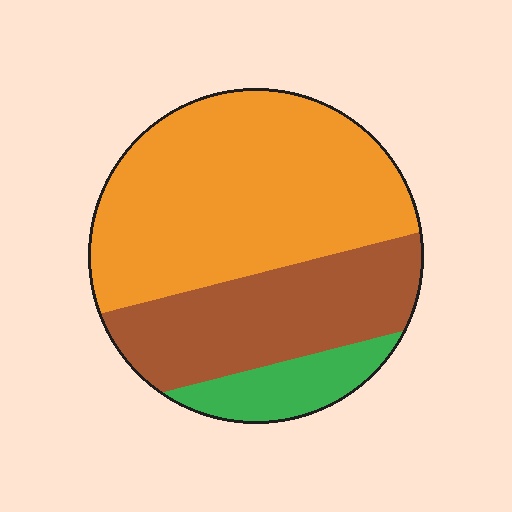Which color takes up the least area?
Green, at roughly 10%.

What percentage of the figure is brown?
Brown covers around 30% of the figure.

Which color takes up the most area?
Orange, at roughly 55%.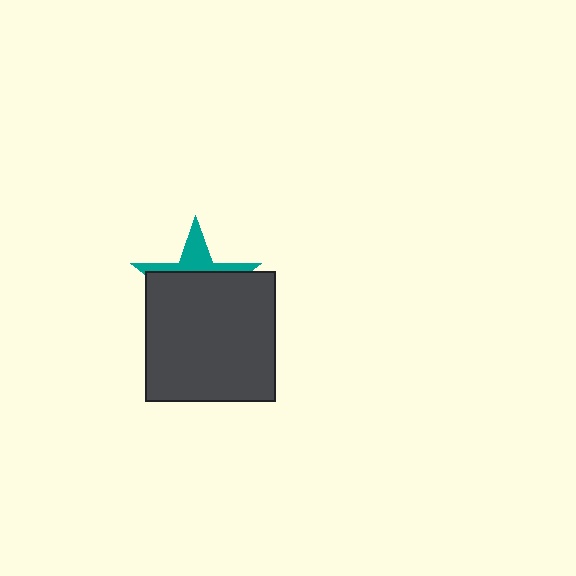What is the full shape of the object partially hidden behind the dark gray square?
The partially hidden object is a teal star.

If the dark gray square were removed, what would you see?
You would see the complete teal star.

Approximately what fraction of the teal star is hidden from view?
Roughly 68% of the teal star is hidden behind the dark gray square.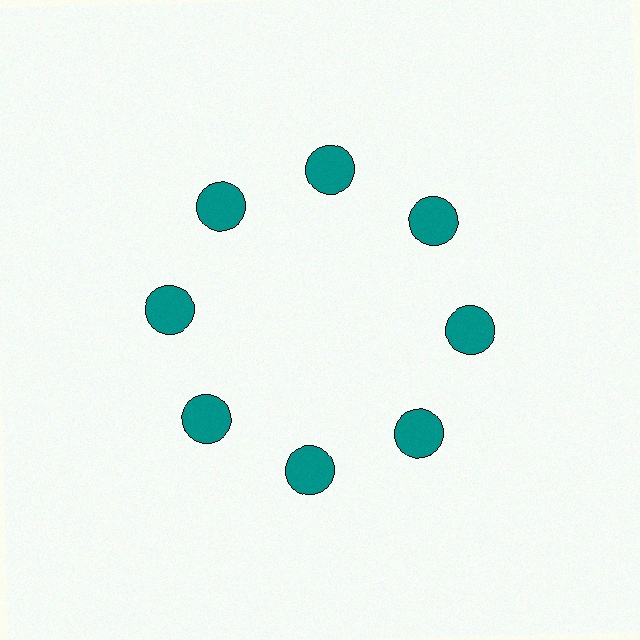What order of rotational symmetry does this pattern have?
This pattern has 8-fold rotational symmetry.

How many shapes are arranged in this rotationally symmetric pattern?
There are 8 shapes, arranged in 8 groups of 1.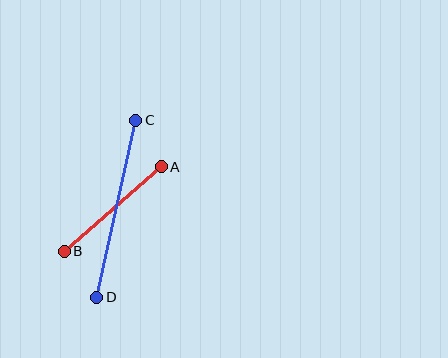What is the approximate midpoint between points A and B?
The midpoint is at approximately (113, 209) pixels.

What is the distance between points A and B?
The distance is approximately 129 pixels.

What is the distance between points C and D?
The distance is approximately 181 pixels.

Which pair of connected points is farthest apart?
Points C and D are farthest apart.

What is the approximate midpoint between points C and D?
The midpoint is at approximately (116, 209) pixels.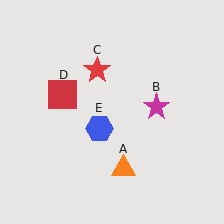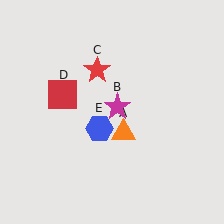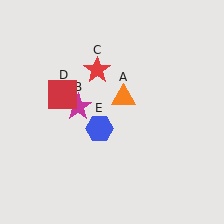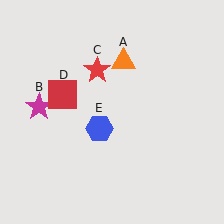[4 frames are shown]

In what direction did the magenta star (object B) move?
The magenta star (object B) moved left.